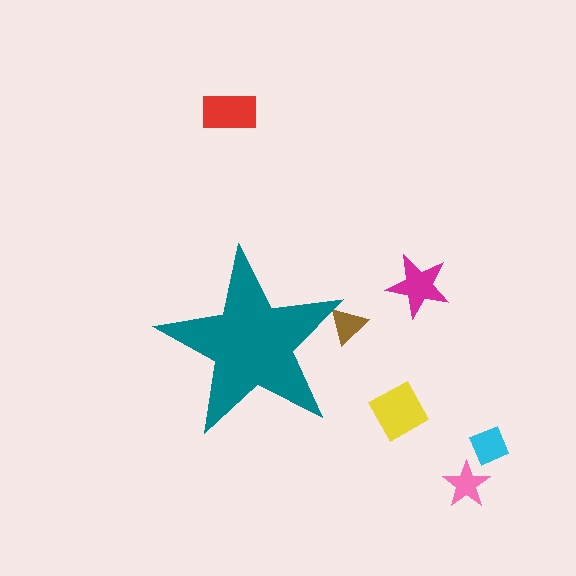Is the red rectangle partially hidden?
No, the red rectangle is fully visible.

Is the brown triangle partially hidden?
Yes, the brown triangle is partially hidden behind the teal star.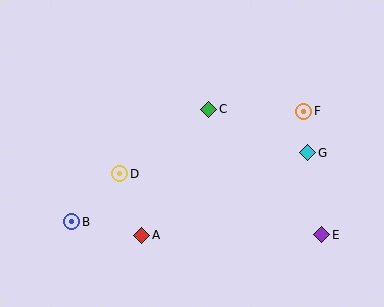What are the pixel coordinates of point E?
Point E is at (322, 235).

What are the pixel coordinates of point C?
Point C is at (209, 109).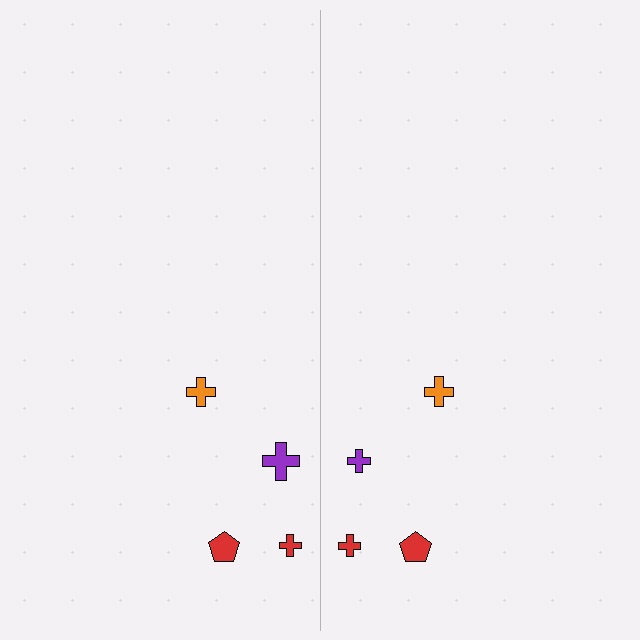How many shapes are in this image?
There are 8 shapes in this image.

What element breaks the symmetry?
The purple cross on the right side has a different size than its mirror counterpart.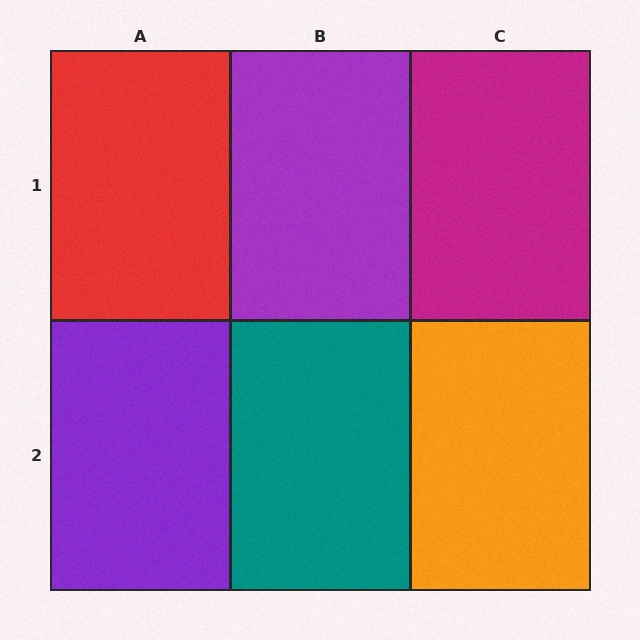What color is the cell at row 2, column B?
Teal.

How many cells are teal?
1 cell is teal.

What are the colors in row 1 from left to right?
Red, purple, magenta.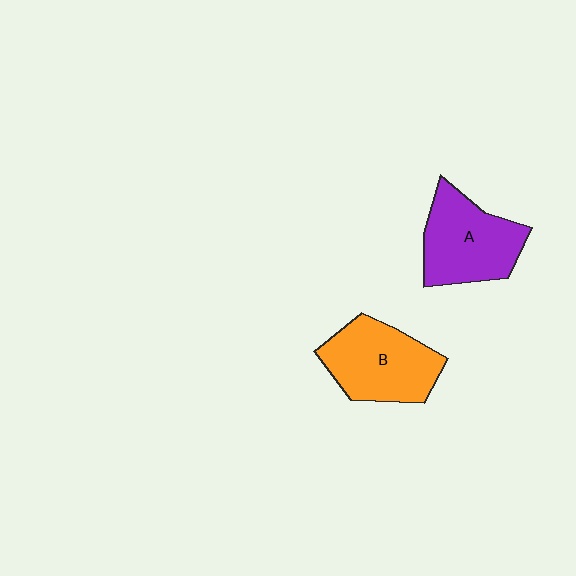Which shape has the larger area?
Shape B (orange).